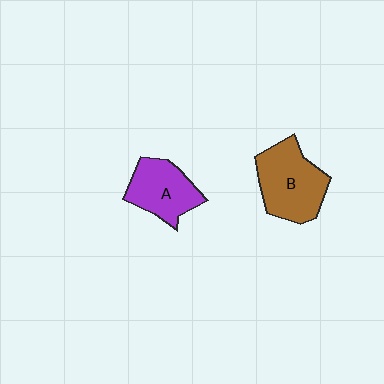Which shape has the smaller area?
Shape A (purple).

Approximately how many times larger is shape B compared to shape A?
Approximately 1.3 times.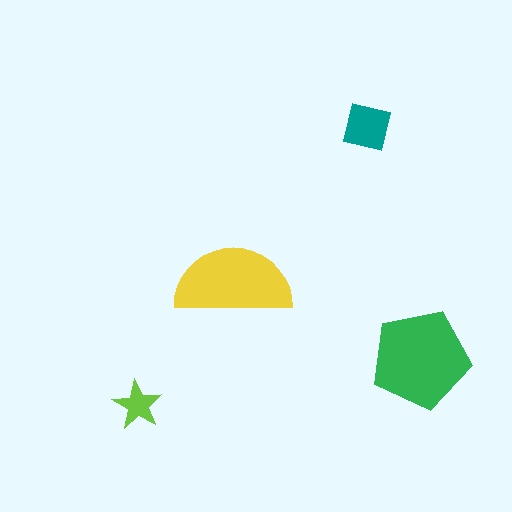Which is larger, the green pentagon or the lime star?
The green pentagon.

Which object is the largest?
The green pentagon.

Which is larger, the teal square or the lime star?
The teal square.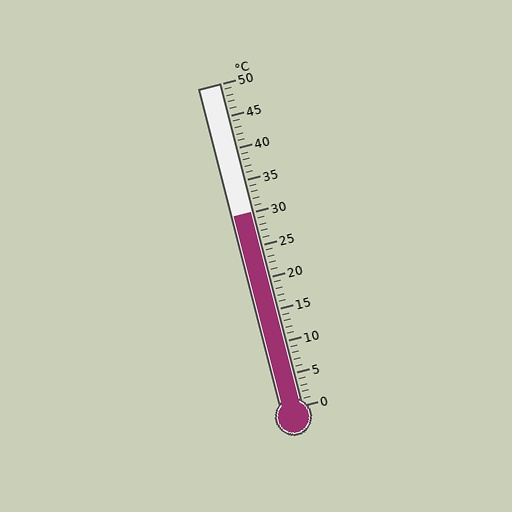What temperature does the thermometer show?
The thermometer shows approximately 30°C.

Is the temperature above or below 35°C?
The temperature is below 35°C.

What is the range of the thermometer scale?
The thermometer scale ranges from 0°C to 50°C.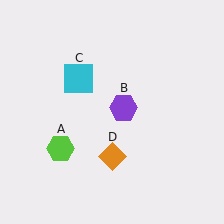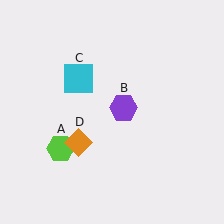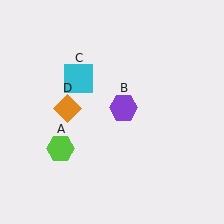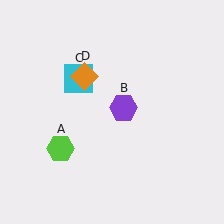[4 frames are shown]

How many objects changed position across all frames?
1 object changed position: orange diamond (object D).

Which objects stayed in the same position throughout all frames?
Lime hexagon (object A) and purple hexagon (object B) and cyan square (object C) remained stationary.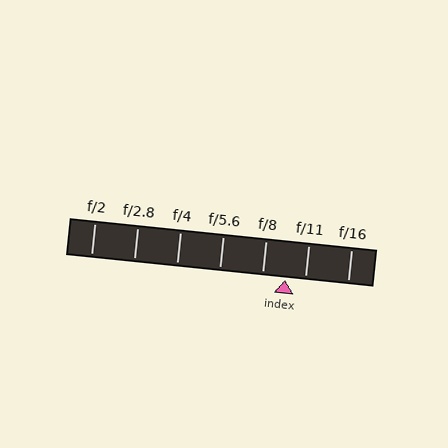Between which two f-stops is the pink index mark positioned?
The index mark is between f/8 and f/11.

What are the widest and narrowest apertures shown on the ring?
The widest aperture shown is f/2 and the narrowest is f/16.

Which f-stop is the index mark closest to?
The index mark is closest to f/11.